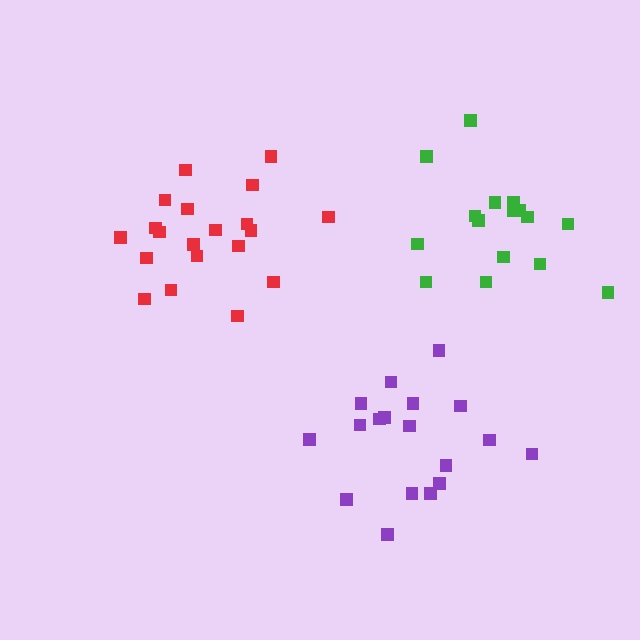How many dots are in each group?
Group 1: 16 dots, Group 2: 20 dots, Group 3: 19 dots (55 total).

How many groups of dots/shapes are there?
There are 3 groups.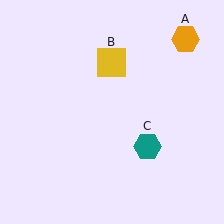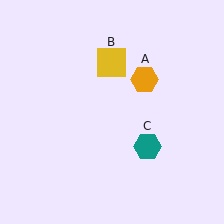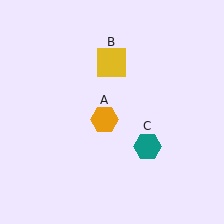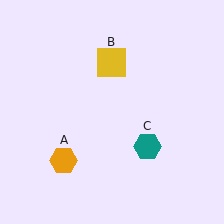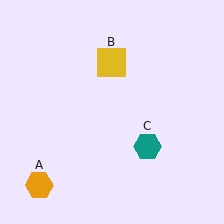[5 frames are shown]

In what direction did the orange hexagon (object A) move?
The orange hexagon (object A) moved down and to the left.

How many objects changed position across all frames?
1 object changed position: orange hexagon (object A).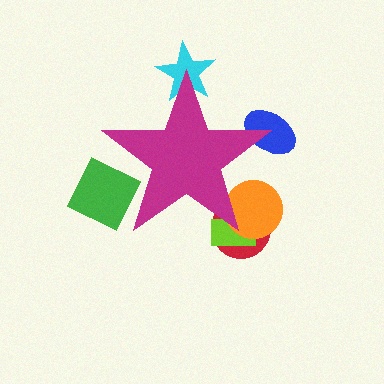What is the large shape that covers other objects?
A magenta star.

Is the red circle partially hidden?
Yes, the red circle is partially hidden behind the magenta star.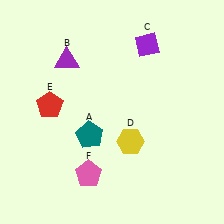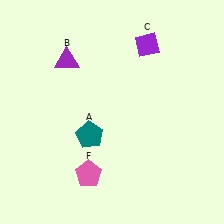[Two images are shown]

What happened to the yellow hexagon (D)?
The yellow hexagon (D) was removed in Image 2. It was in the bottom-right area of Image 1.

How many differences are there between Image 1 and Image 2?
There are 2 differences between the two images.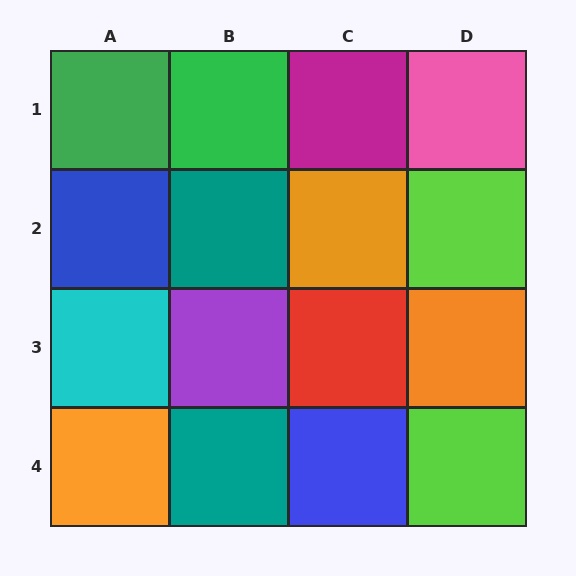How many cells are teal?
2 cells are teal.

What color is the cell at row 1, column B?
Green.